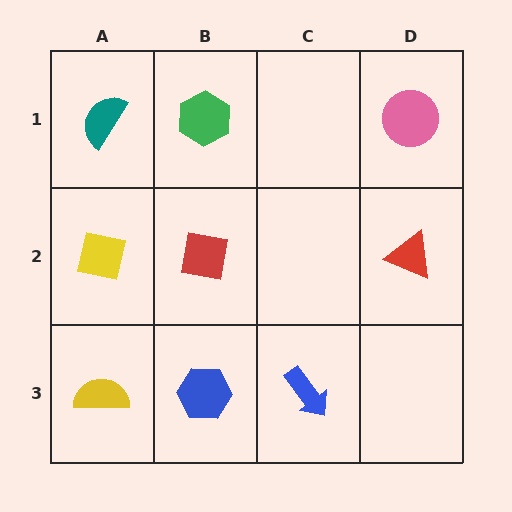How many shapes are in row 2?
3 shapes.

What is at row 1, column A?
A teal semicircle.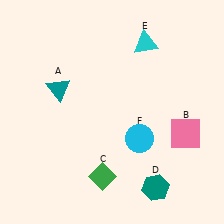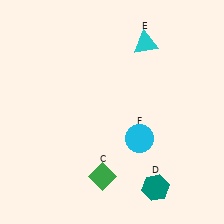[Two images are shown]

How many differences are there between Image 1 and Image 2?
There are 2 differences between the two images.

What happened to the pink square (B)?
The pink square (B) was removed in Image 2. It was in the bottom-right area of Image 1.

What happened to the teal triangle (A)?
The teal triangle (A) was removed in Image 2. It was in the top-left area of Image 1.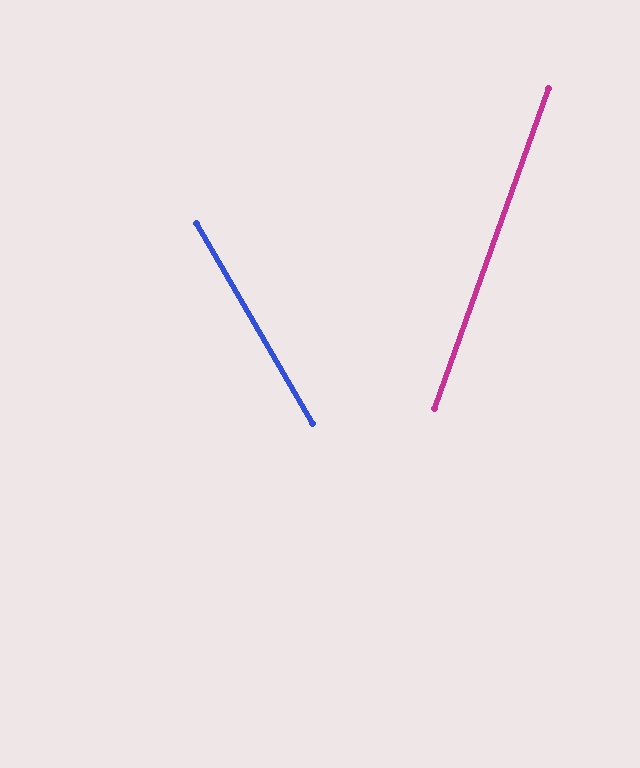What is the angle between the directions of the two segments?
Approximately 50 degrees.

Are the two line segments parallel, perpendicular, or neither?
Neither parallel nor perpendicular — they differ by about 50°.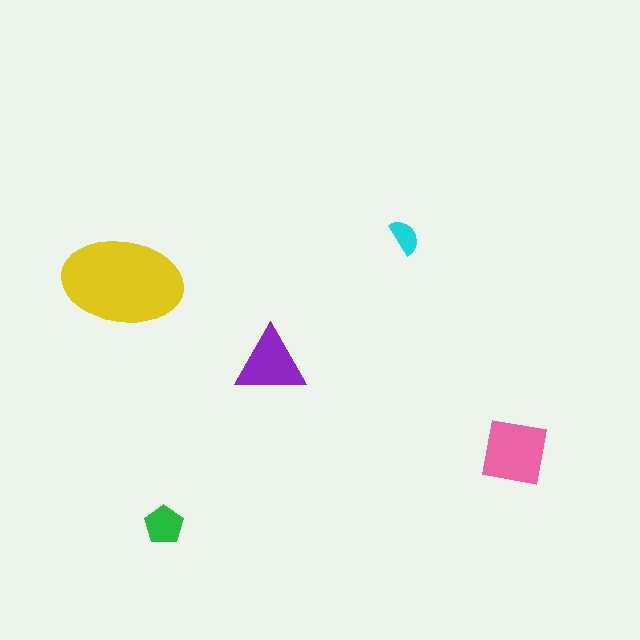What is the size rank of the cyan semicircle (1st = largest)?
5th.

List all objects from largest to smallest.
The yellow ellipse, the pink square, the purple triangle, the green pentagon, the cyan semicircle.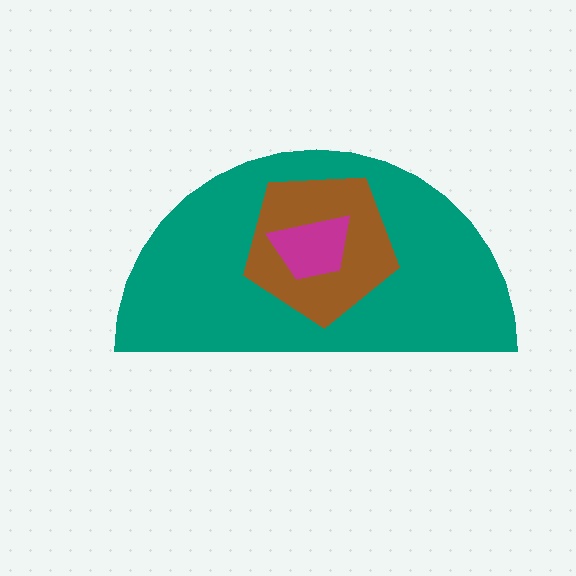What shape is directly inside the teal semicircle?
The brown pentagon.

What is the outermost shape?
The teal semicircle.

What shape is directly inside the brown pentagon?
The magenta trapezoid.